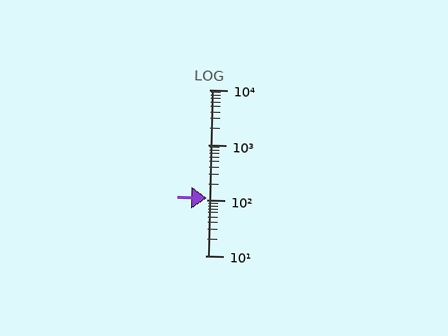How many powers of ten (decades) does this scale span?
The scale spans 3 decades, from 10 to 10000.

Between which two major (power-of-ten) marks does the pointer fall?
The pointer is between 100 and 1000.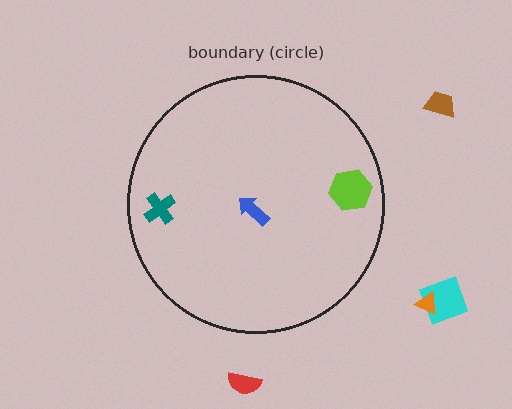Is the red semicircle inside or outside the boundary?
Outside.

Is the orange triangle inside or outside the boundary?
Outside.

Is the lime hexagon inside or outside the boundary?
Inside.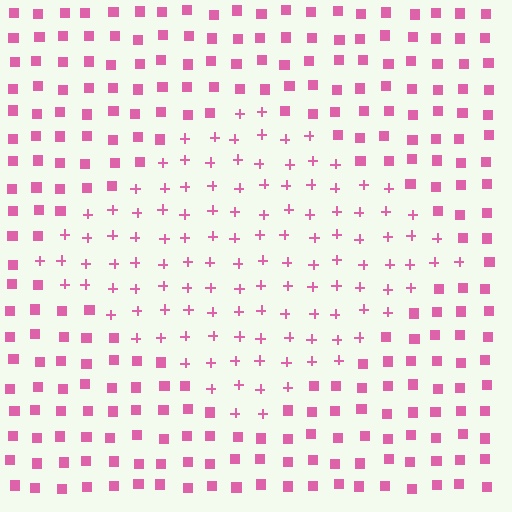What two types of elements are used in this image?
The image uses plus signs inside the diamond region and squares outside it.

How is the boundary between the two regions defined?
The boundary is defined by a change in element shape: plus signs inside vs. squares outside. All elements share the same color and spacing.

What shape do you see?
I see a diamond.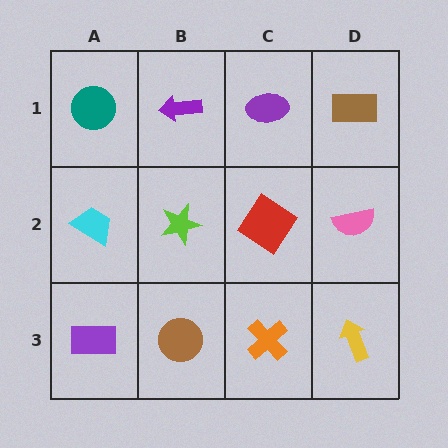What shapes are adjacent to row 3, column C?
A red diamond (row 2, column C), a brown circle (row 3, column B), a yellow arrow (row 3, column D).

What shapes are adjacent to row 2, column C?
A purple ellipse (row 1, column C), an orange cross (row 3, column C), a lime star (row 2, column B), a pink semicircle (row 2, column D).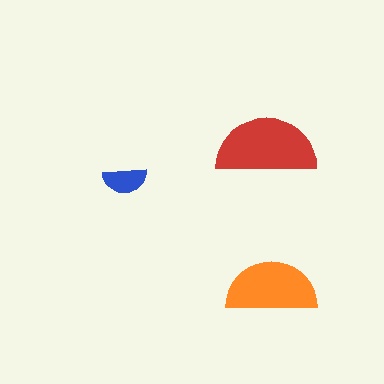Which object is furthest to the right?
The orange semicircle is rightmost.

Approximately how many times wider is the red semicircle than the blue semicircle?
About 2.5 times wider.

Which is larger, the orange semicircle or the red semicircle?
The red one.